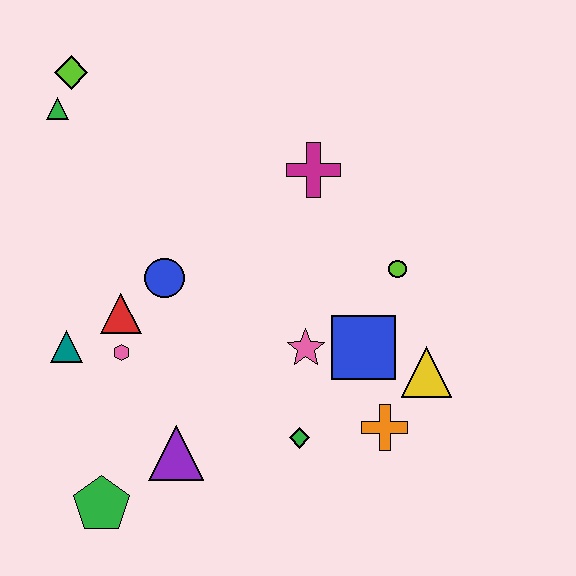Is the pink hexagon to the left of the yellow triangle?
Yes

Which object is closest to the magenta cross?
The lime circle is closest to the magenta cross.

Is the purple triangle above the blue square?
No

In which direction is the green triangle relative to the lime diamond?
The green triangle is below the lime diamond.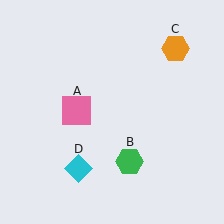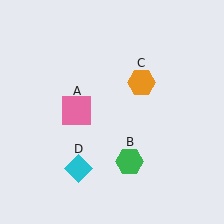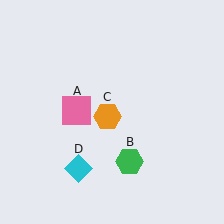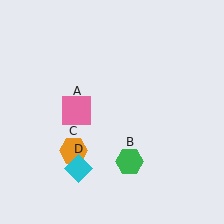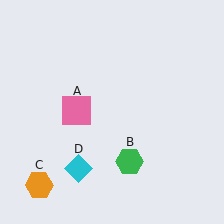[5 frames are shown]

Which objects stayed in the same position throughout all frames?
Pink square (object A) and green hexagon (object B) and cyan diamond (object D) remained stationary.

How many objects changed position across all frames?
1 object changed position: orange hexagon (object C).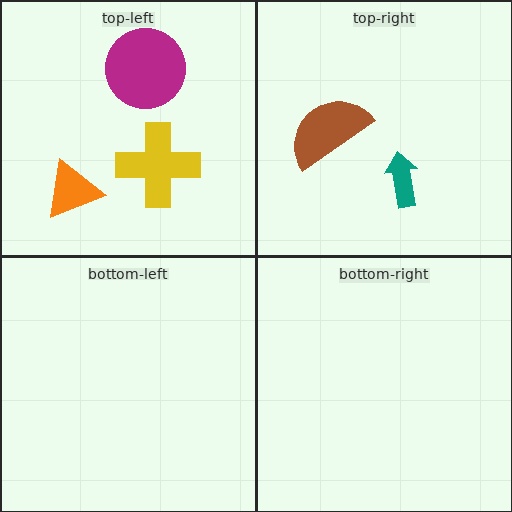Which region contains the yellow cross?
The top-left region.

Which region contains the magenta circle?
The top-left region.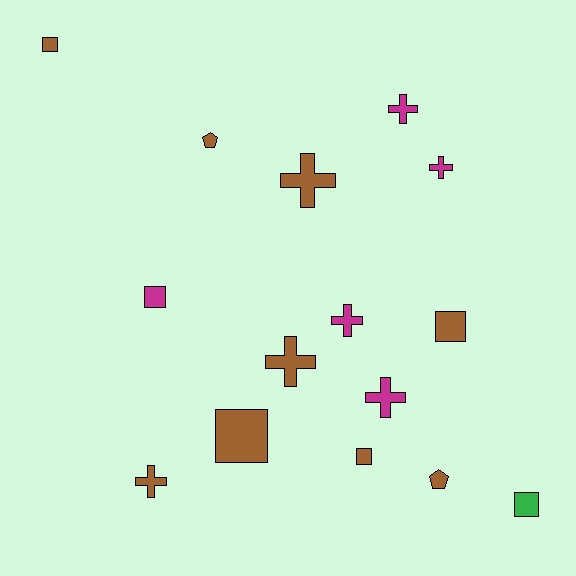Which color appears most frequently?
Brown, with 9 objects.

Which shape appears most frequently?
Cross, with 7 objects.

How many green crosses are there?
There are no green crosses.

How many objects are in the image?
There are 15 objects.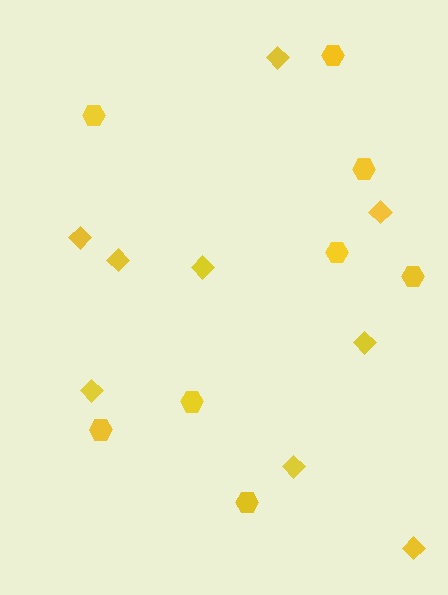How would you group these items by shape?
There are 2 groups: one group of hexagons (8) and one group of diamonds (9).